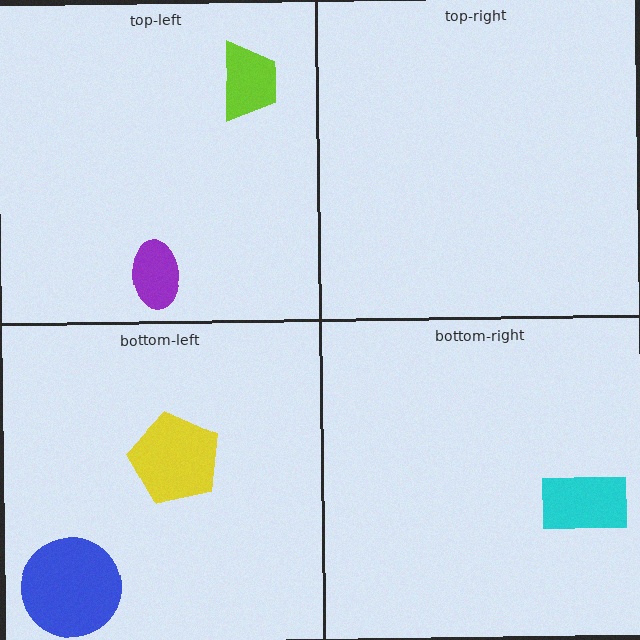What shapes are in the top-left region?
The lime trapezoid, the purple ellipse.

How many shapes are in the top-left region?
2.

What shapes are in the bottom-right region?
The cyan rectangle.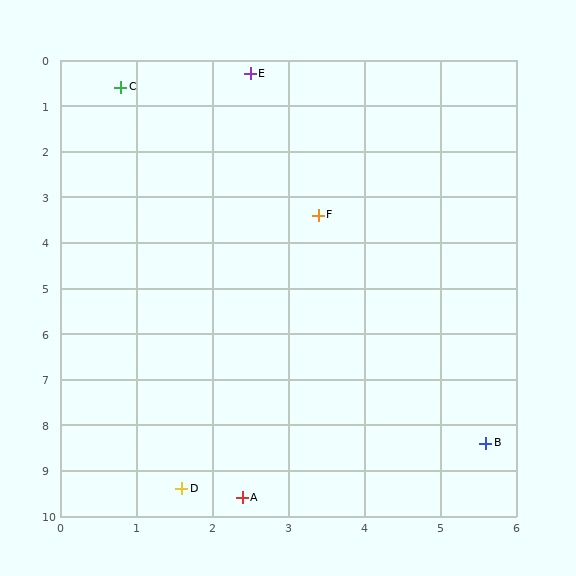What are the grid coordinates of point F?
Point F is at approximately (3.4, 3.4).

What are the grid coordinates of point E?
Point E is at approximately (2.5, 0.3).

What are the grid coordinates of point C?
Point C is at approximately (0.8, 0.6).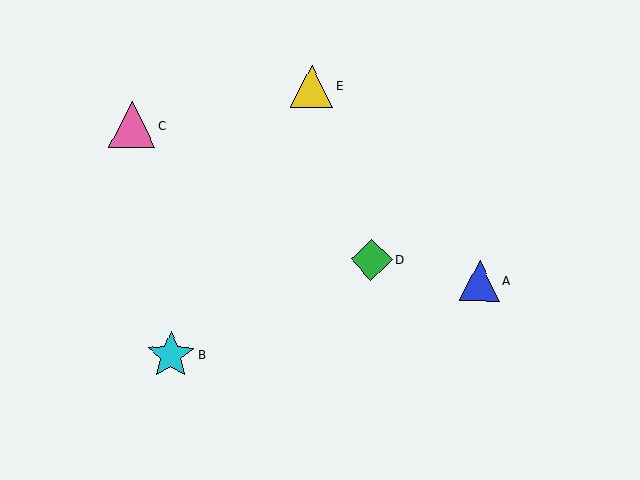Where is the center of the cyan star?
The center of the cyan star is at (171, 355).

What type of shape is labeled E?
Shape E is a yellow triangle.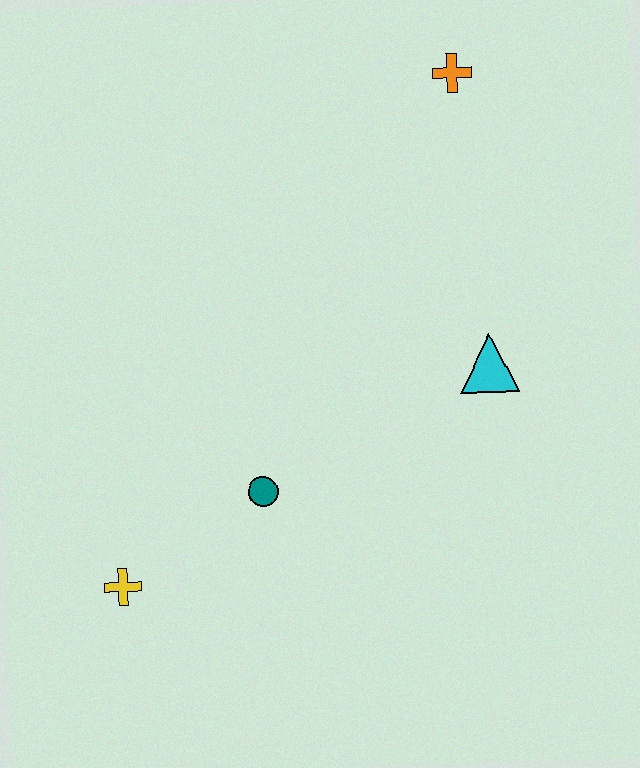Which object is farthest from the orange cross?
The yellow cross is farthest from the orange cross.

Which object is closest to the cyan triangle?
The teal circle is closest to the cyan triangle.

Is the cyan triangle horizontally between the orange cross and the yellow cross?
No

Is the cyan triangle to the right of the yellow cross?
Yes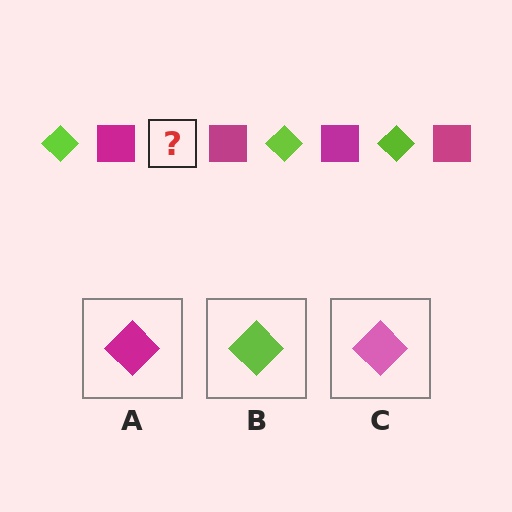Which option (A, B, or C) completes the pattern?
B.